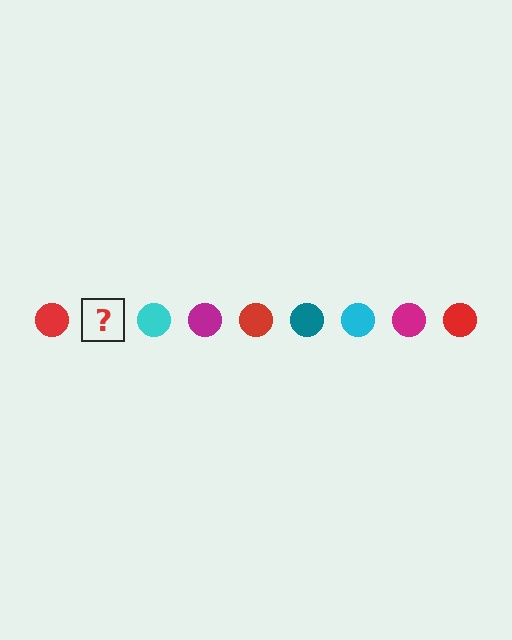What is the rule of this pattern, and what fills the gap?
The rule is that the pattern cycles through red, teal, cyan, magenta circles. The gap should be filled with a teal circle.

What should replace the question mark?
The question mark should be replaced with a teal circle.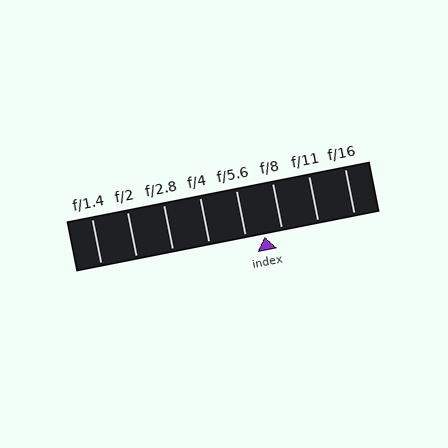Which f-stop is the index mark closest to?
The index mark is closest to f/8.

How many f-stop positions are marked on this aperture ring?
There are 8 f-stop positions marked.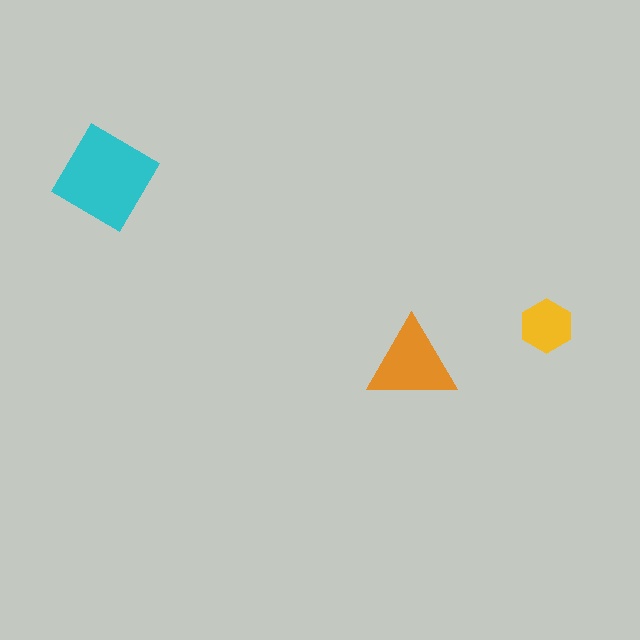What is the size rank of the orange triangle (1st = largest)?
2nd.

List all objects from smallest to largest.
The yellow hexagon, the orange triangle, the cyan diamond.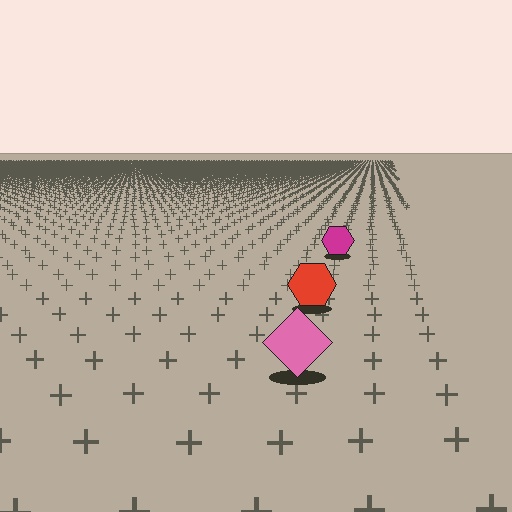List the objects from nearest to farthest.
From nearest to farthest: the pink diamond, the red hexagon, the magenta hexagon.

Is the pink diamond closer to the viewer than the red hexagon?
Yes. The pink diamond is closer — you can tell from the texture gradient: the ground texture is coarser near it.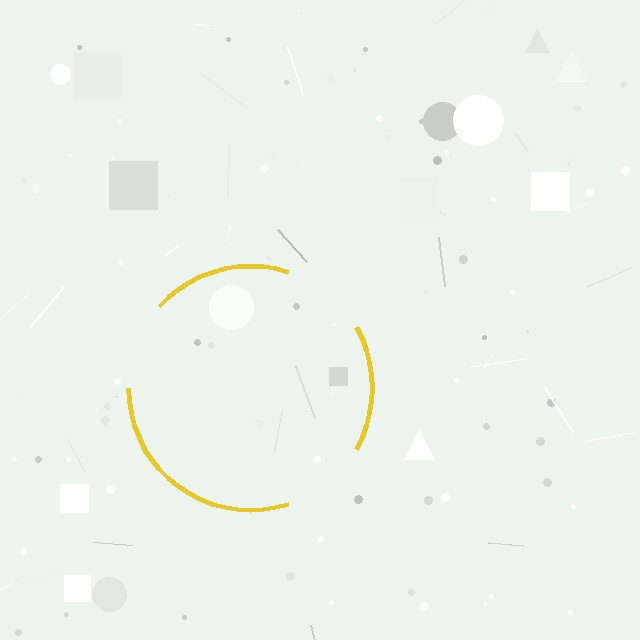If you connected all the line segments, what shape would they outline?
They would outline a circle.